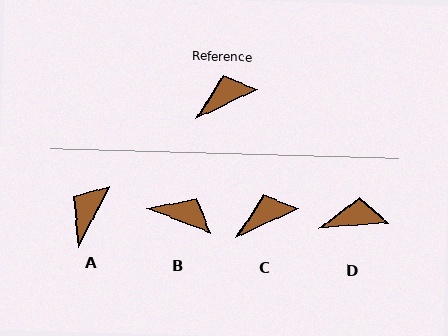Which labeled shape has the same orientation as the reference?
C.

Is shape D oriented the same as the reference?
No, it is off by about 21 degrees.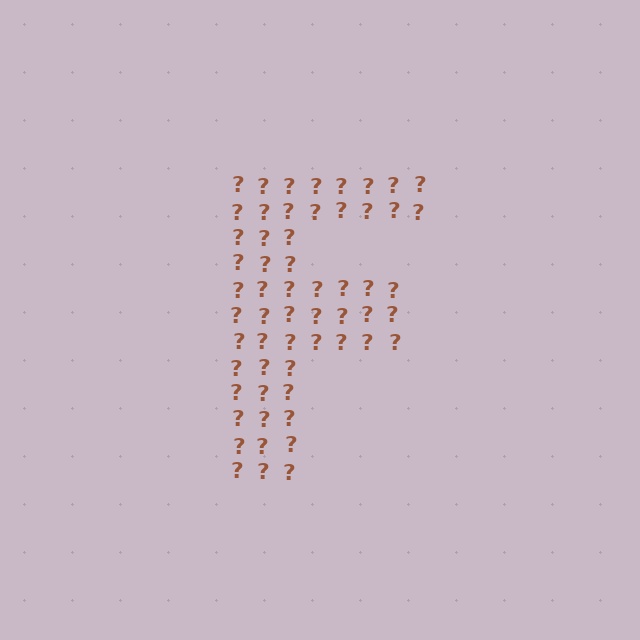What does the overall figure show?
The overall figure shows the letter F.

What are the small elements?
The small elements are question marks.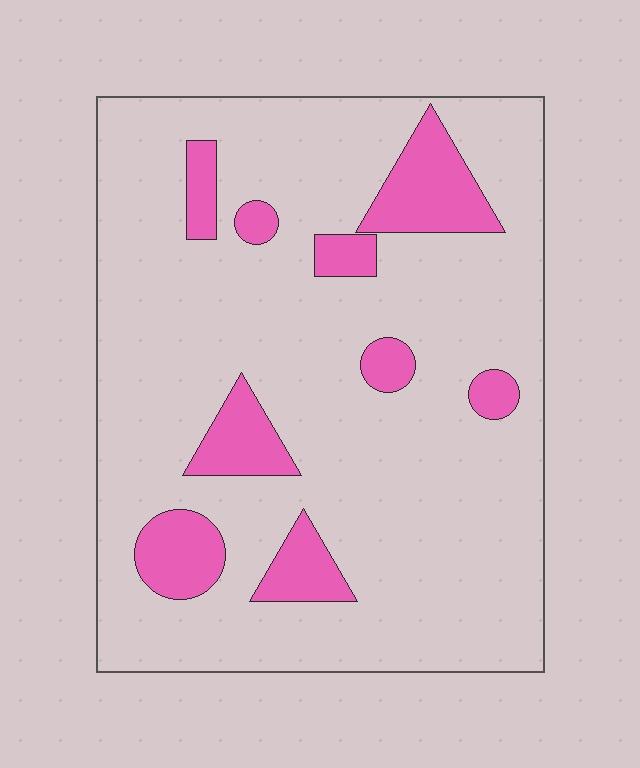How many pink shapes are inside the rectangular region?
9.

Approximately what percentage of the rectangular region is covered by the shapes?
Approximately 15%.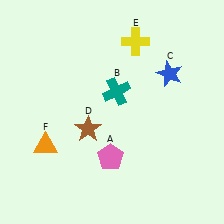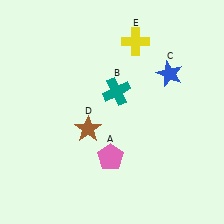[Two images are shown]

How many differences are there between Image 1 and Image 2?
There is 1 difference between the two images.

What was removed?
The orange triangle (F) was removed in Image 2.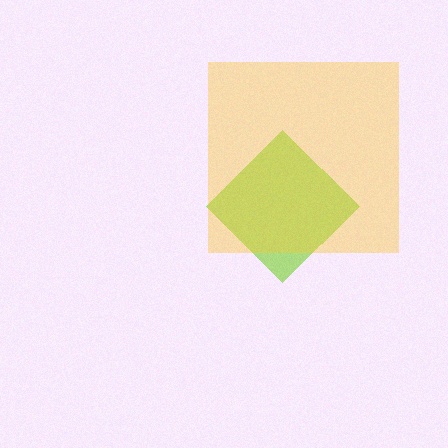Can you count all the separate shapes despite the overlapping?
Yes, there are 2 separate shapes.